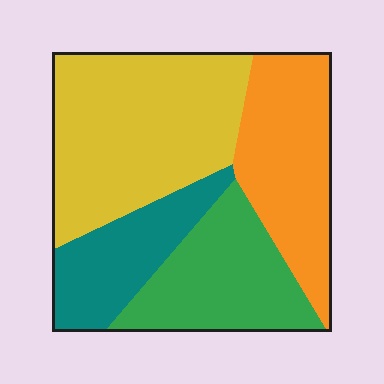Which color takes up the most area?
Yellow, at roughly 35%.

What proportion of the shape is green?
Green takes up about one fifth (1/5) of the shape.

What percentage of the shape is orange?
Orange takes up between a sixth and a third of the shape.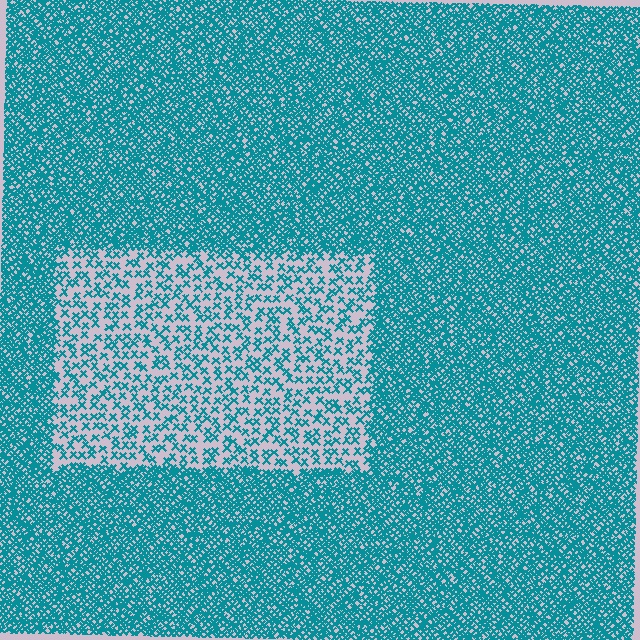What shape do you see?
I see a rectangle.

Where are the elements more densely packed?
The elements are more densely packed outside the rectangle boundary.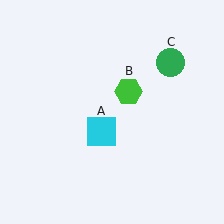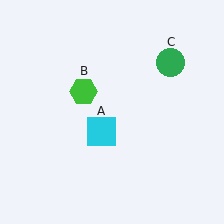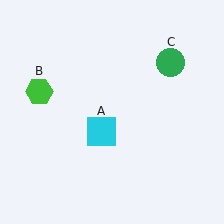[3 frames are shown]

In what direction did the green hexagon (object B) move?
The green hexagon (object B) moved left.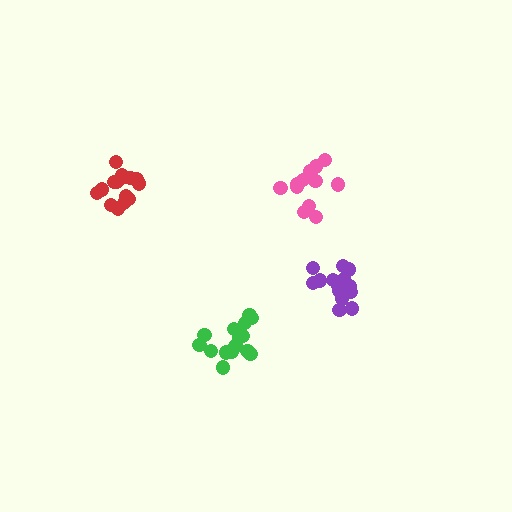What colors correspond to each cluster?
The clusters are colored: purple, red, pink, green.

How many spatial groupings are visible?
There are 4 spatial groupings.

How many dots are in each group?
Group 1: 17 dots, Group 2: 16 dots, Group 3: 13 dots, Group 4: 15 dots (61 total).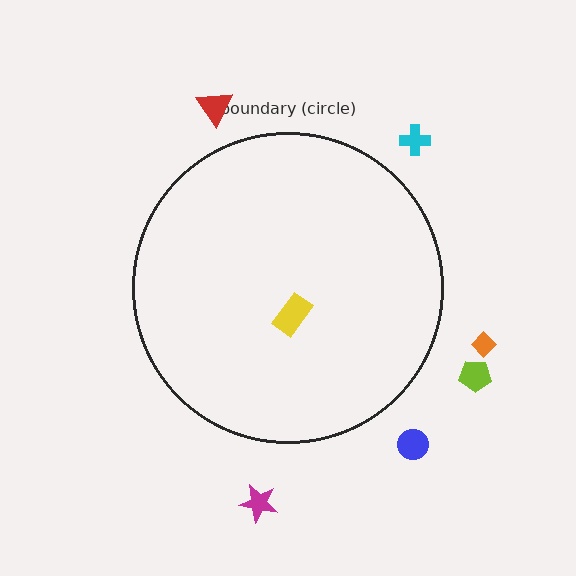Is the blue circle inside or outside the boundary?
Outside.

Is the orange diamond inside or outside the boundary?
Outside.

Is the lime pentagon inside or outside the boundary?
Outside.